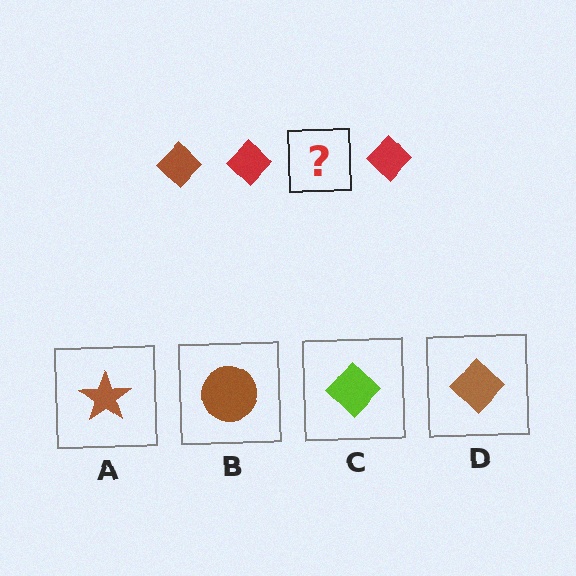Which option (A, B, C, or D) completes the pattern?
D.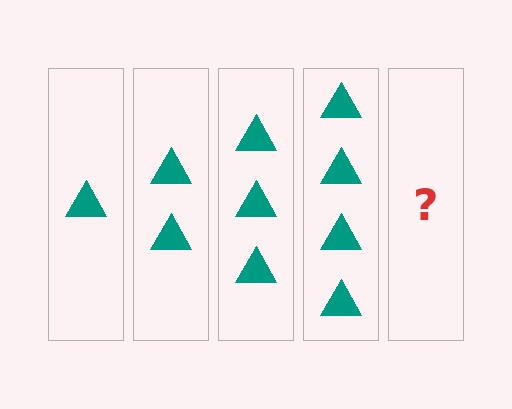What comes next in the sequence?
The next element should be 5 triangles.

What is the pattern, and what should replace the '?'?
The pattern is that each step adds one more triangle. The '?' should be 5 triangles.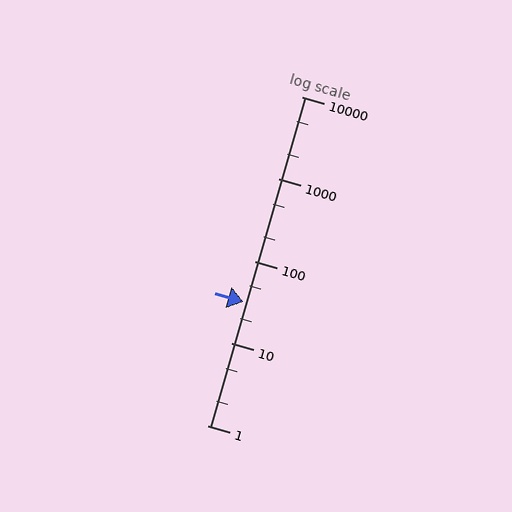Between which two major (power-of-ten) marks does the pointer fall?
The pointer is between 10 and 100.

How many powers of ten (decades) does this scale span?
The scale spans 4 decades, from 1 to 10000.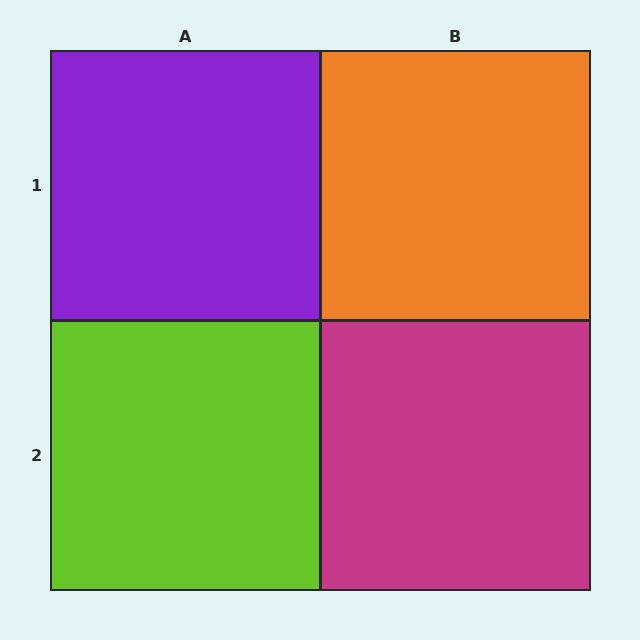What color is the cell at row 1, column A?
Purple.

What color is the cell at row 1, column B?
Orange.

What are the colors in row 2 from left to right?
Lime, magenta.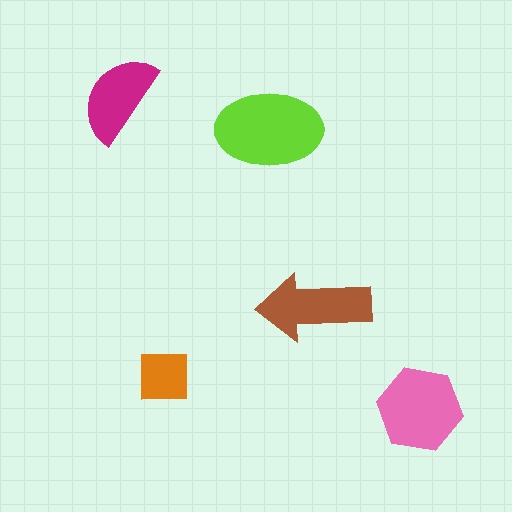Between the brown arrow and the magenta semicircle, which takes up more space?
The brown arrow.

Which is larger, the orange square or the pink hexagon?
The pink hexagon.